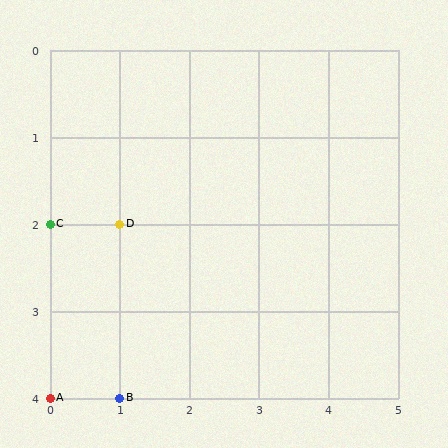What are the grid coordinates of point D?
Point D is at grid coordinates (1, 2).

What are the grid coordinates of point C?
Point C is at grid coordinates (0, 2).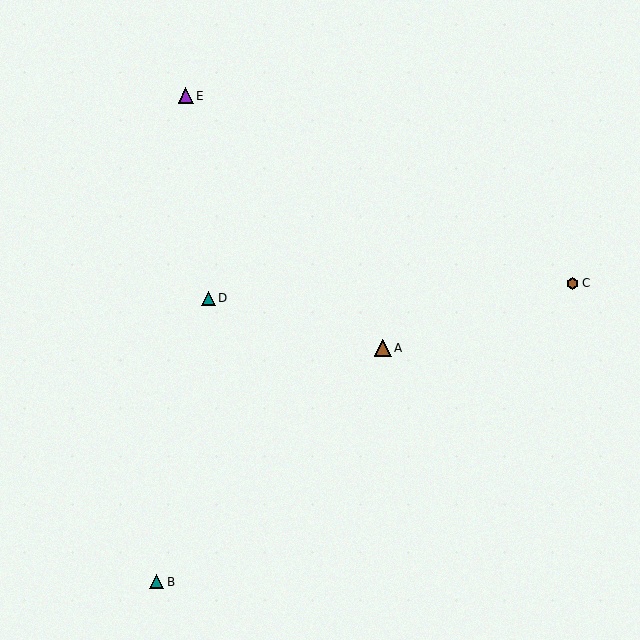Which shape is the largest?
The brown triangle (labeled A) is the largest.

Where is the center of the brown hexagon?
The center of the brown hexagon is at (572, 283).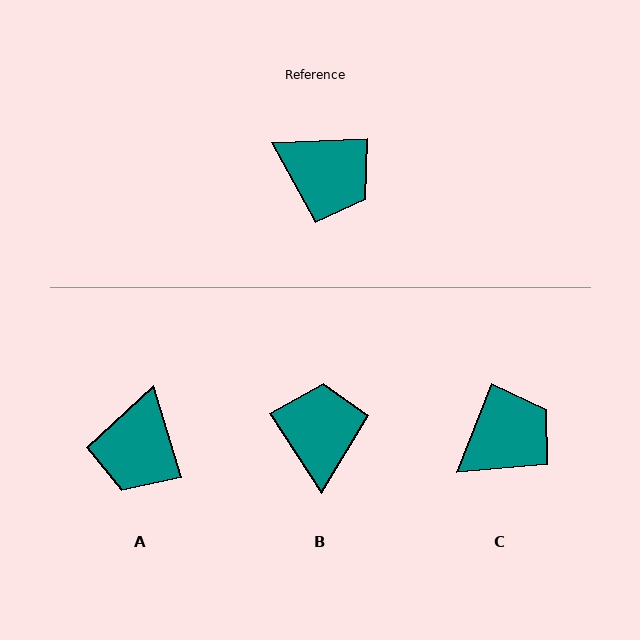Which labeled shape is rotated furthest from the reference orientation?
B, about 120 degrees away.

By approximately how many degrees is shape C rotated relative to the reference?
Approximately 66 degrees counter-clockwise.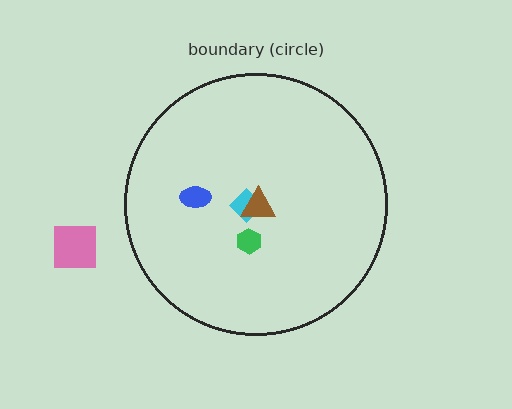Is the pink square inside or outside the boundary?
Outside.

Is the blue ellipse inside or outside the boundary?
Inside.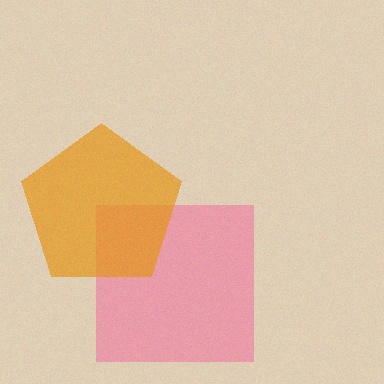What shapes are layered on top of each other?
The layered shapes are: a pink square, an orange pentagon.